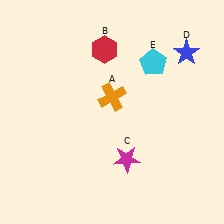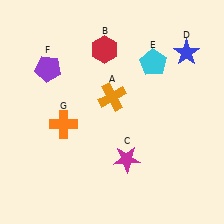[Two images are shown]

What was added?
A purple pentagon (F), an orange cross (G) were added in Image 2.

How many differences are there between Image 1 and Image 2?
There are 2 differences between the two images.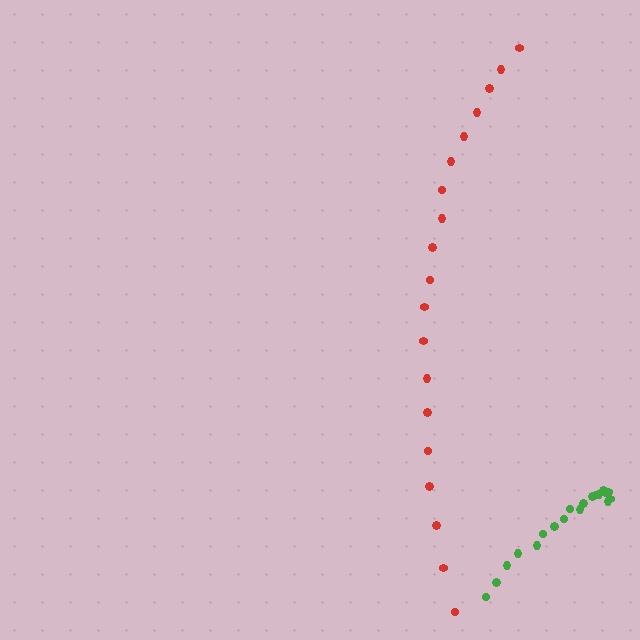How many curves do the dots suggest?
There are 2 distinct paths.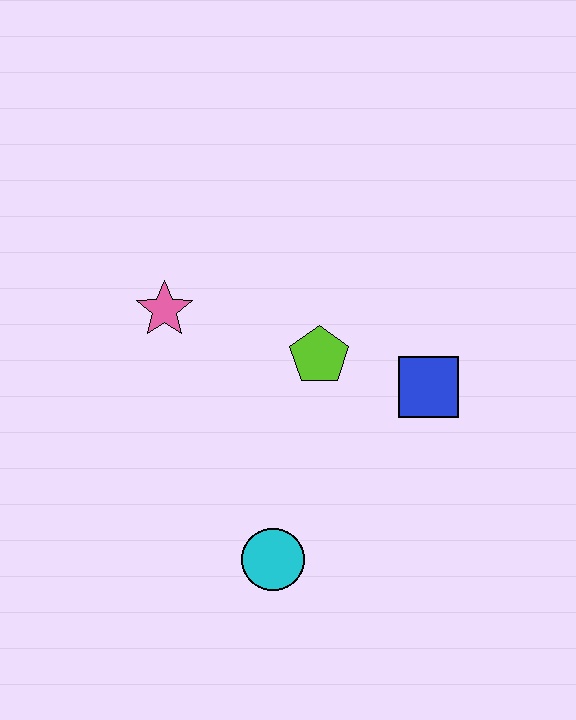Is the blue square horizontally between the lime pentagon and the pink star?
No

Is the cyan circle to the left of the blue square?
Yes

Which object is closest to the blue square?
The lime pentagon is closest to the blue square.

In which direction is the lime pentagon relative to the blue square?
The lime pentagon is to the left of the blue square.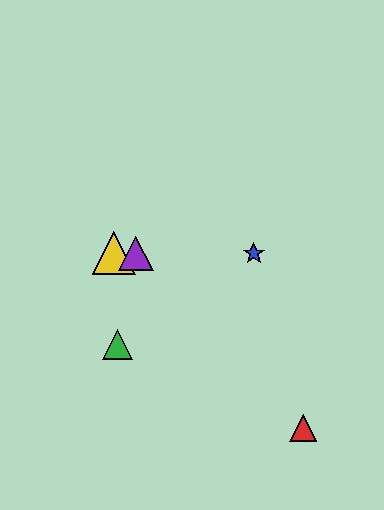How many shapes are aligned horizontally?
3 shapes (the blue star, the yellow triangle, the purple triangle) are aligned horizontally.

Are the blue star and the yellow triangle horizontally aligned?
Yes, both are at y≈253.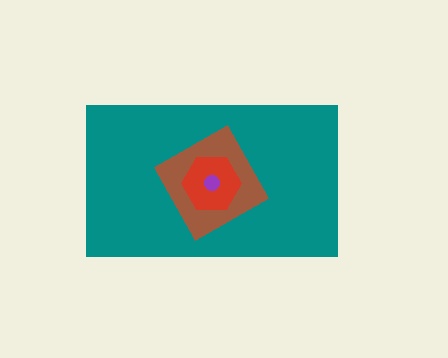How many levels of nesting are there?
4.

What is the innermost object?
The purple circle.